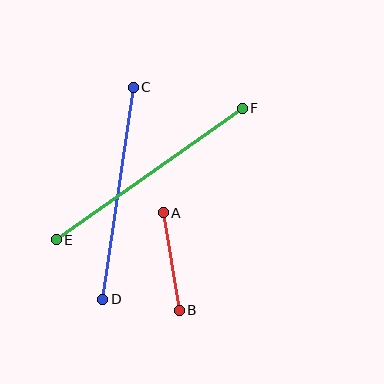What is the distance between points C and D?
The distance is approximately 214 pixels.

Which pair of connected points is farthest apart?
Points E and F are farthest apart.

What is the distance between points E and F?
The distance is approximately 228 pixels.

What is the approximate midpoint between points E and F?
The midpoint is at approximately (149, 174) pixels.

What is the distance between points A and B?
The distance is approximately 99 pixels.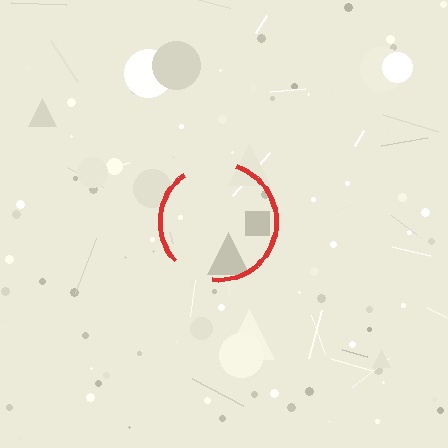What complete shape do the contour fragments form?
The contour fragments form a circle.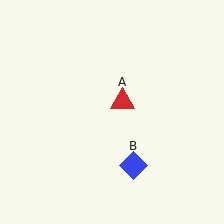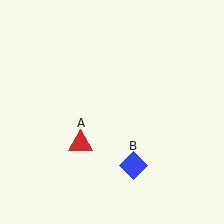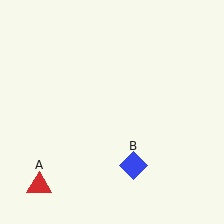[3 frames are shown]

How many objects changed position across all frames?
1 object changed position: red triangle (object A).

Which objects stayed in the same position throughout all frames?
Blue diamond (object B) remained stationary.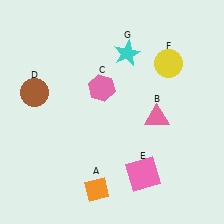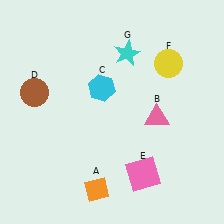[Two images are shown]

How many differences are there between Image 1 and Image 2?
There is 1 difference between the two images.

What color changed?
The hexagon (C) changed from pink in Image 1 to cyan in Image 2.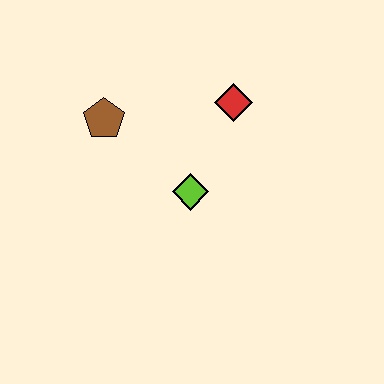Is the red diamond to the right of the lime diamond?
Yes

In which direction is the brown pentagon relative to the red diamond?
The brown pentagon is to the left of the red diamond.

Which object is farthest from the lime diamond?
The brown pentagon is farthest from the lime diamond.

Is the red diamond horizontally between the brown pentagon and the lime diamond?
No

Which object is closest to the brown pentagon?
The lime diamond is closest to the brown pentagon.